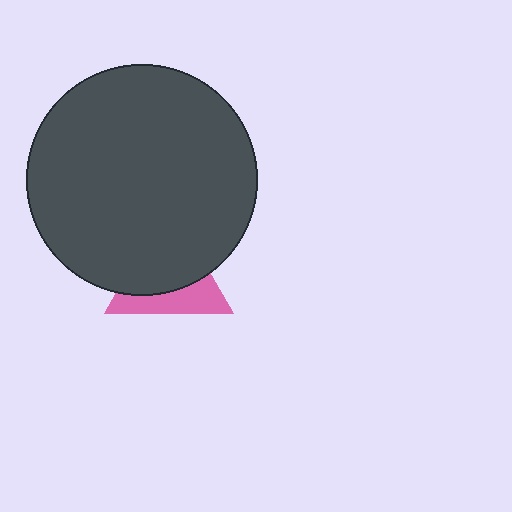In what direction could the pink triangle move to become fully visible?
The pink triangle could move down. That would shift it out from behind the dark gray circle entirely.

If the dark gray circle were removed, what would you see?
You would see the complete pink triangle.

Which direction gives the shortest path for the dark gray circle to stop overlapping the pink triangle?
Moving up gives the shortest separation.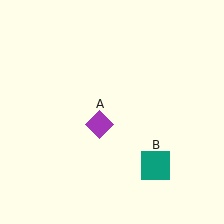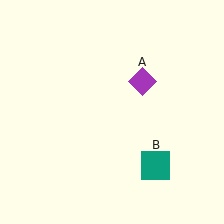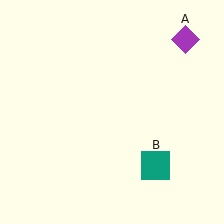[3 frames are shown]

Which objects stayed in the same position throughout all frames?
Teal square (object B) remained stationary.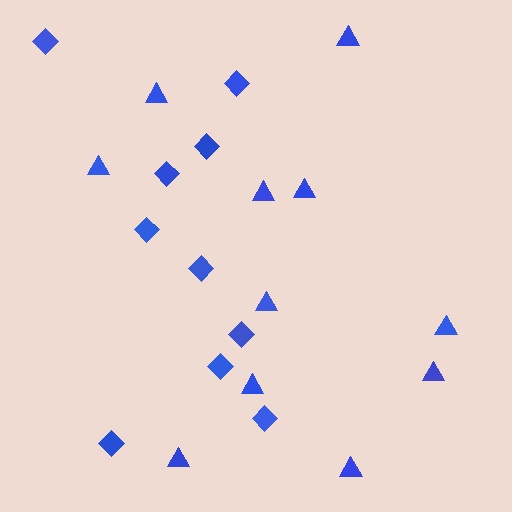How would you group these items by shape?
There are 2 groups: one group of diamonds (10) and one group of triangles (11).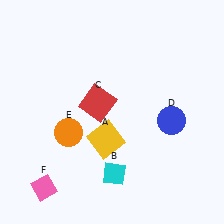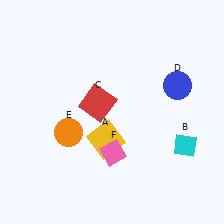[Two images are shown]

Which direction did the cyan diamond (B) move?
The cyan diamond (B) moved right.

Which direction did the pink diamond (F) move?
The pink diamond (F) moved right.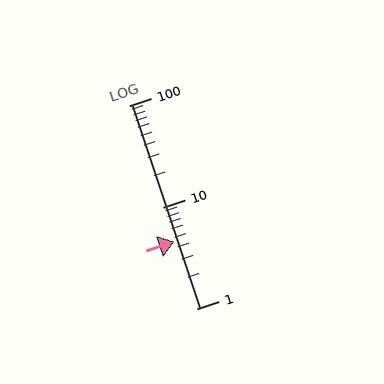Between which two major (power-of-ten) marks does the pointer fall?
The pointer is between 1 and 10.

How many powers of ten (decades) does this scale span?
The scale spans 2 decades, from 1 to 100.